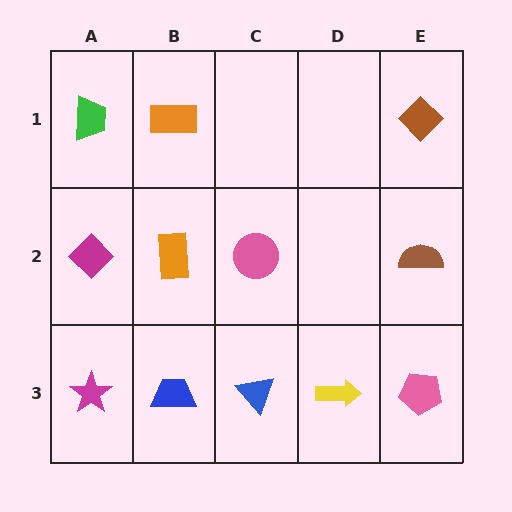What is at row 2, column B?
An orange rectangle.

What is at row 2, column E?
A brown semicircle.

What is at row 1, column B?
An orange rectangle.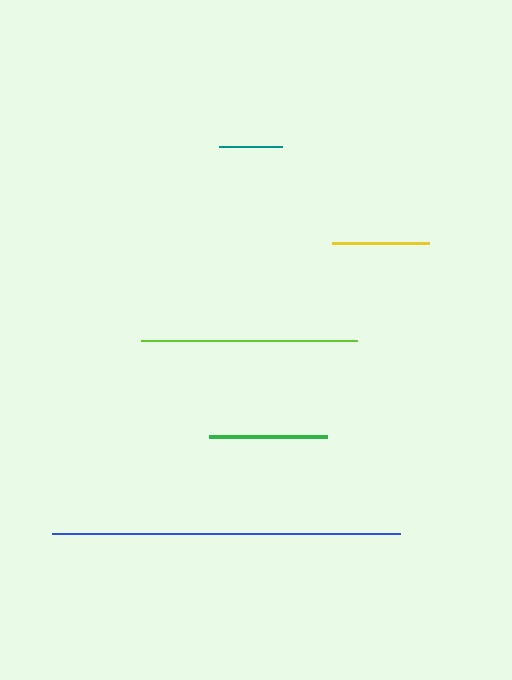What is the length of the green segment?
The green segment is approximately 117 pixels long.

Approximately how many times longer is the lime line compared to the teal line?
The lime line is approximately 3.4 times the length of the teal line.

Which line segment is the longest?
The blue line is the longest at approximately 348 pixels.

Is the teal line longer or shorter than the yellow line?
The yellow line is longer than the teal line.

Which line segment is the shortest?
The teal line is the shortest at approximately 63 pixels.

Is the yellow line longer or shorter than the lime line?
The lime line is longer than the yellow line.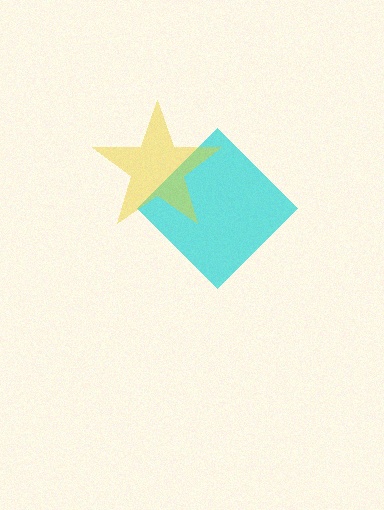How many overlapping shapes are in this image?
There are 2 overlapping shapes in the image.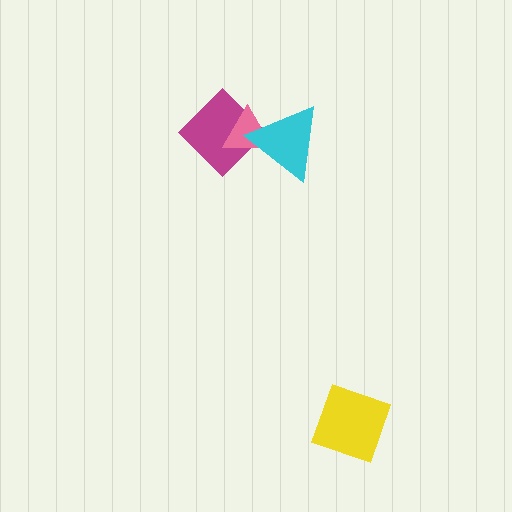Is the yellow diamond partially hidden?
No, no other shape covers it.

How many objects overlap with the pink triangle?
2 objects overlap with the pink triangle.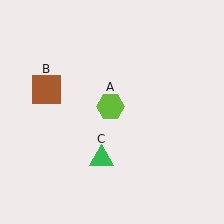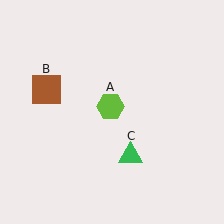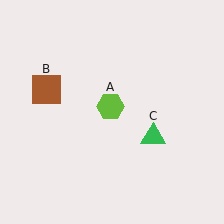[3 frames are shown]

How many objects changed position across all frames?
1 object changed position: green triangle (object C).